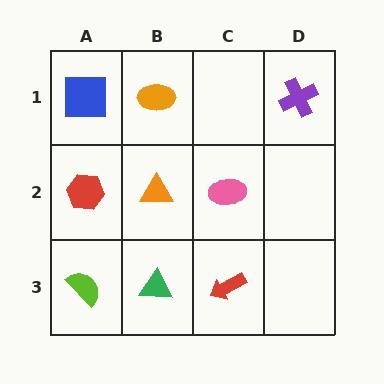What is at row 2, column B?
An orange triangle.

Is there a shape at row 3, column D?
No, that cell is empty.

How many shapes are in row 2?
3 shapes.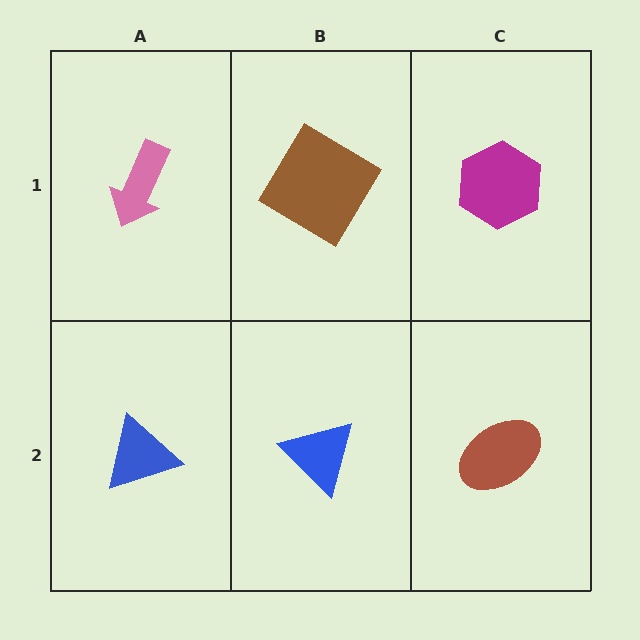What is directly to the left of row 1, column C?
A brown diamond.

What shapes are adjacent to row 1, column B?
A blue triangle (row 2, column B), a pink arrow (row 1, column A), a magenta hexagon (row 1, column C).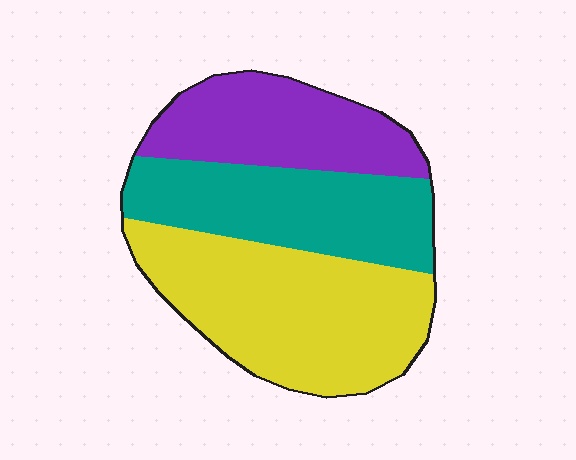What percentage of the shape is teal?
Teal takes up about one third (1/3) of the shape.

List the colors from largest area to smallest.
From largest to smallest: yellow, teal, purple.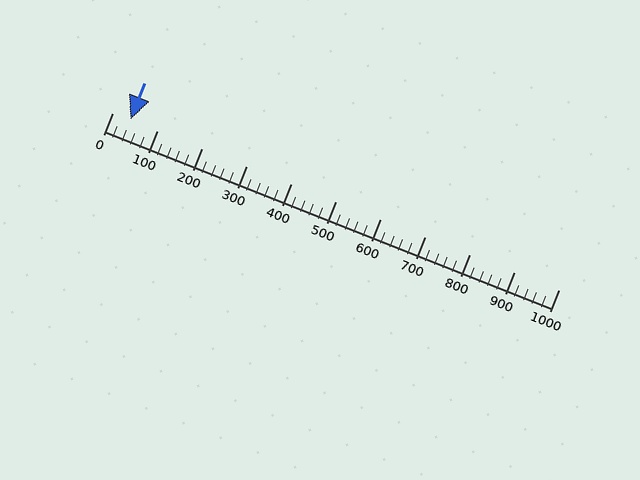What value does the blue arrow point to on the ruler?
The blue arrow points to approximately 40.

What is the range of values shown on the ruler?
The ruler shows values from 0 to 1000.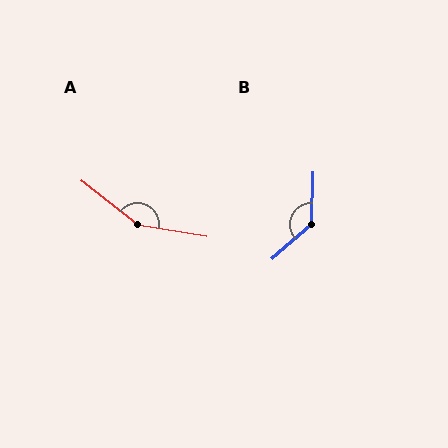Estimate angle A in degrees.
Approximately 151 degrees.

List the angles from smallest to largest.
B (133°), A (151°).